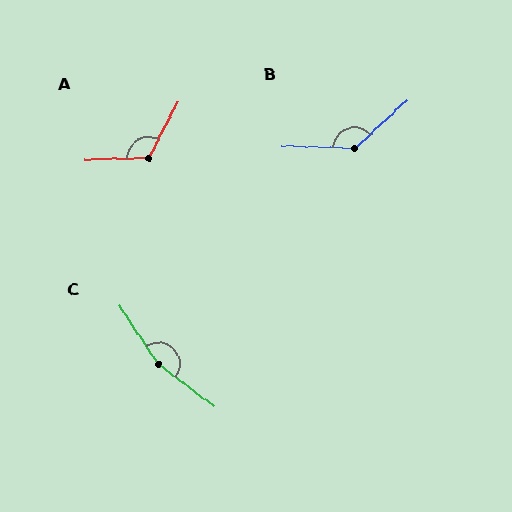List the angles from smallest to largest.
A (118°), B (136°), C (160°).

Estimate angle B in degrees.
Approximately 136 degrees.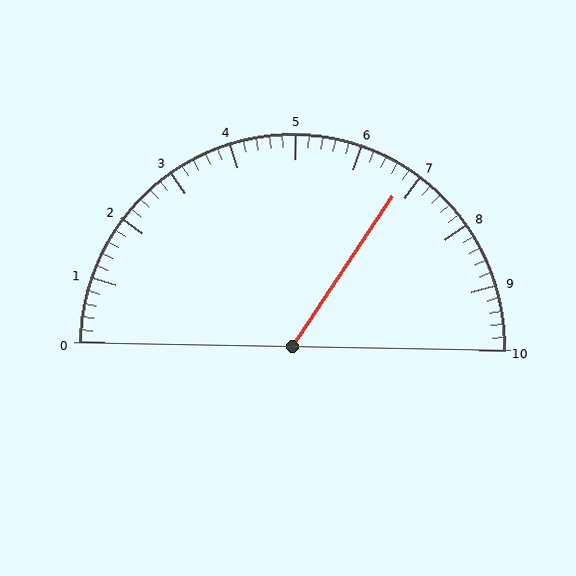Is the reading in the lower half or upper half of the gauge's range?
The reading is in the upper half of the range (0 to 10).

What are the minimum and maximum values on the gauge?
The gauge ranges from 0 to 10.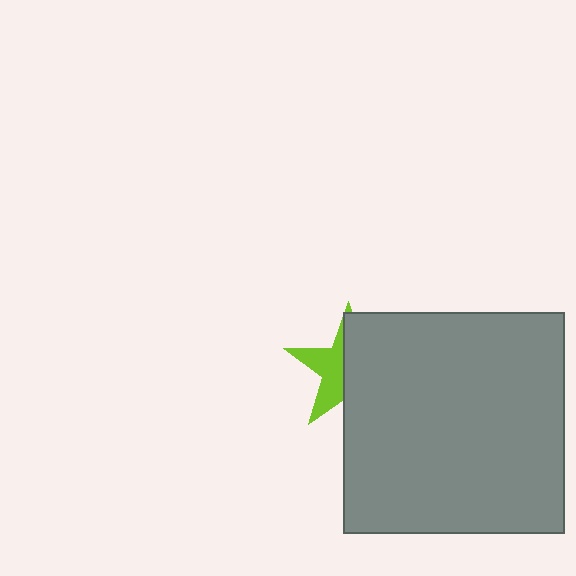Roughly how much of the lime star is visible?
A small part of it is visible (roughly 43%).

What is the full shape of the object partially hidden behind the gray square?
The partially hidden object is a lime star.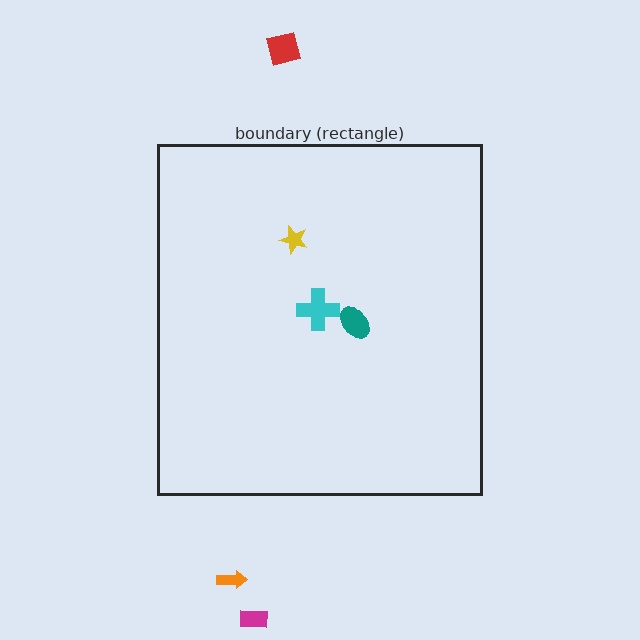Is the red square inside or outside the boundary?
Outside.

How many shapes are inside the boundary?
3 inside, 3 outside.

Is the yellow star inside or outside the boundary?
Inside.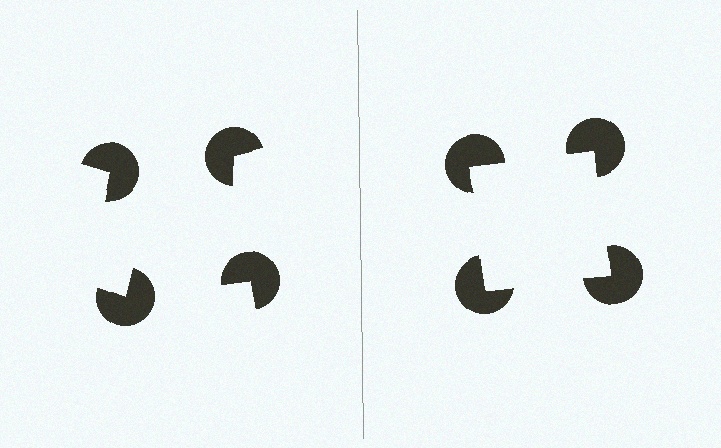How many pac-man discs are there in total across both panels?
8 — 4 on each side.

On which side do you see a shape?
An illusory square appears on the right side. On the left side the wedge cuts are rotated, so no coherent shape forms.